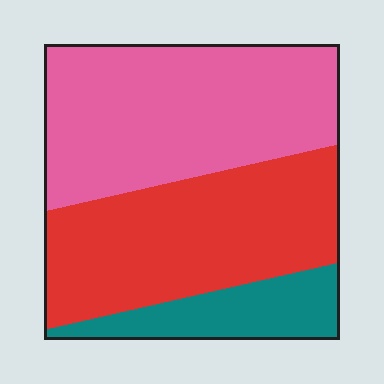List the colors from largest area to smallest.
From largest to smallest: pink, red, teal.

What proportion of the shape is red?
Red covers about 40% of the shape.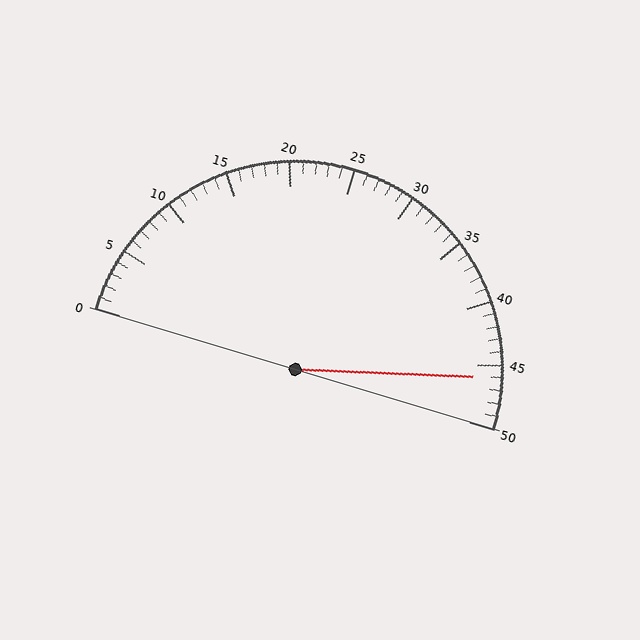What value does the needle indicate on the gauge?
The needle indicates approximately 46.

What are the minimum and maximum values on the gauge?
The gauge ranges from 0 to 50.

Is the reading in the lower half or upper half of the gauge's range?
The reading is in the upper half of the range (0 to 50).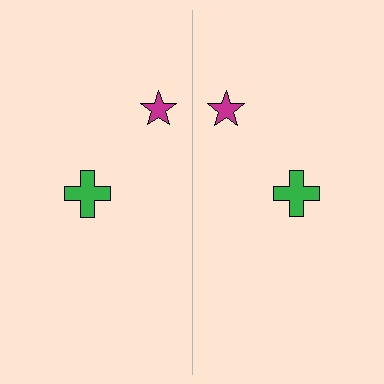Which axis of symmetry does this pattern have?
The pattern has a vertical axis of symmetry running through the center of the image.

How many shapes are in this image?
There are 4 shapes in this image.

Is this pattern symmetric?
Yes, this pattern has bilateral (reflection) symmetry.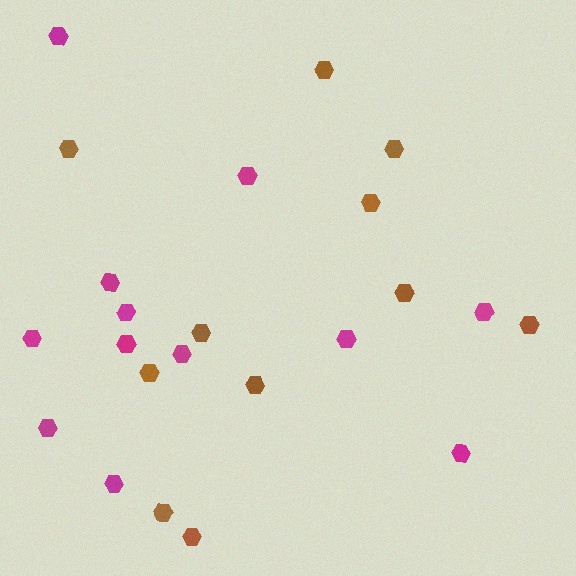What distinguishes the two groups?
There are 2 groups: one group of magenta hexagons (12) and one group of brown hexagons (11).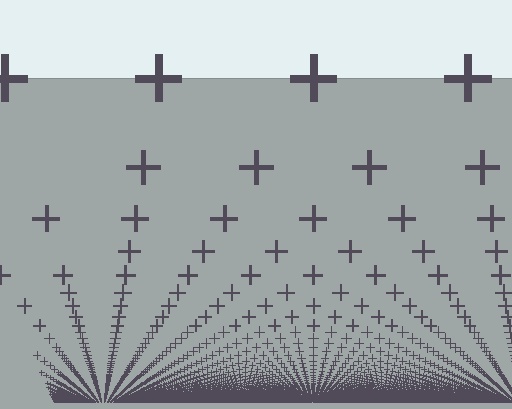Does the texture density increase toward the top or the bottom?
Density increases toward the bottom.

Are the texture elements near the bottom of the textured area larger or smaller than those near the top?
Smaller. The gradient is inverted — elements near the bottom are smaller and denser.